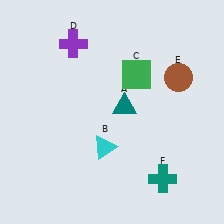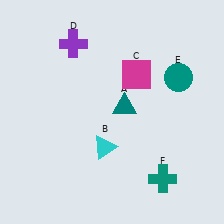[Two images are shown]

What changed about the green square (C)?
In Image 1, C is green. In Image 2, it changed to magenta.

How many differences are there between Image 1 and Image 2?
There are 2 differences between the two images.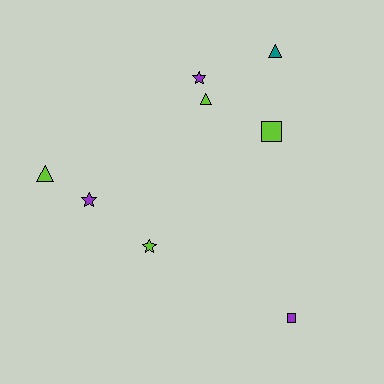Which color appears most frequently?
Lime, with 4 objects.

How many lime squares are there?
There is 1 lime square.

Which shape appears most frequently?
Triangle, with 3 objects.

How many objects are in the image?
There are 8 objects.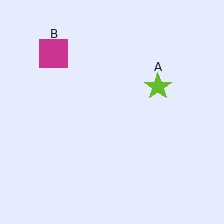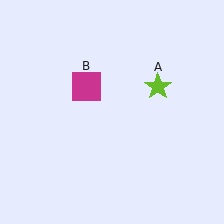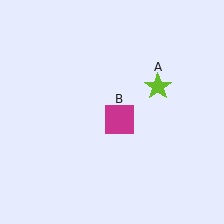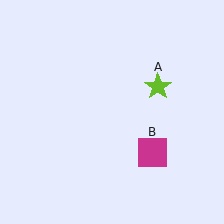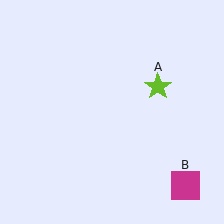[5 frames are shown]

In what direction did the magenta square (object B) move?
The magenta square (object B) moved down and to the right.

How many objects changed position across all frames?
1 object changed position: magenta square (object B).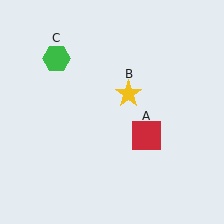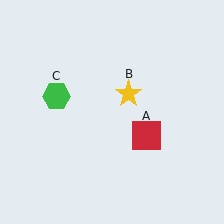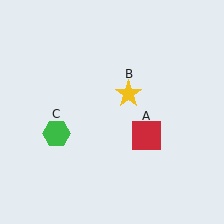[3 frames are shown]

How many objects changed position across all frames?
1 object changed position: green hexagon (object C).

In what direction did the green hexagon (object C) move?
The green hexagon (object C) moved down.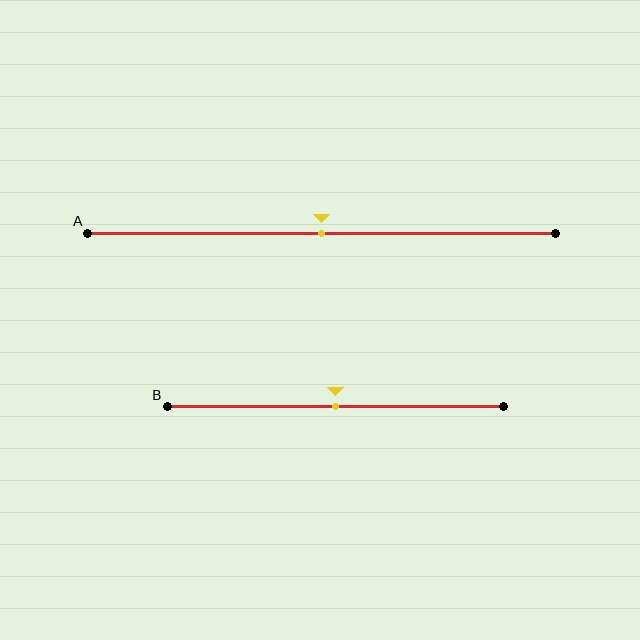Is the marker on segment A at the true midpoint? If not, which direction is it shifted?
Yes, the marker on segment A is at the true midpoint.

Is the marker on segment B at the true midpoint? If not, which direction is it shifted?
Yes, the marker on segment B is at the true midpoint.